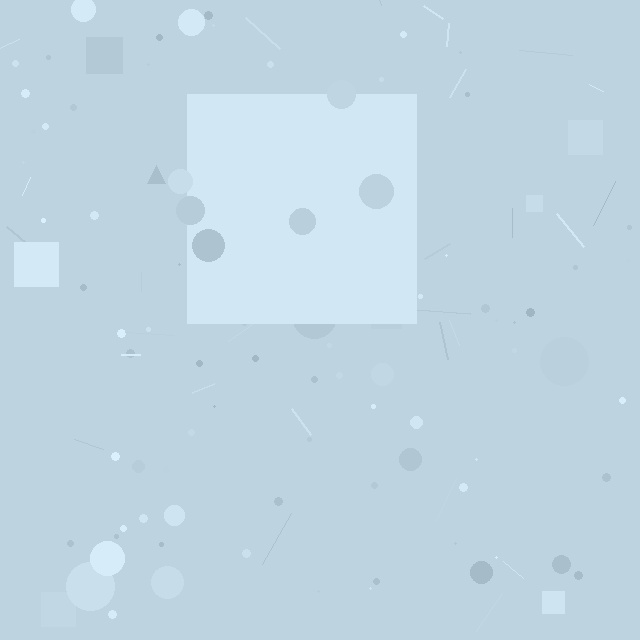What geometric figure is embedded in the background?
A square is embedded in the background.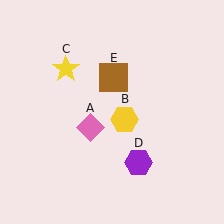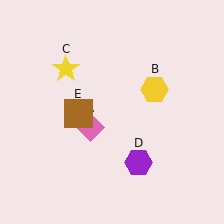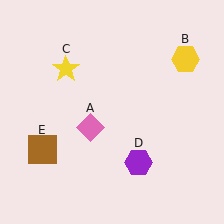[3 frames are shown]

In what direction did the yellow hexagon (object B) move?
The yellow hexagon (object B) moved up and to the right.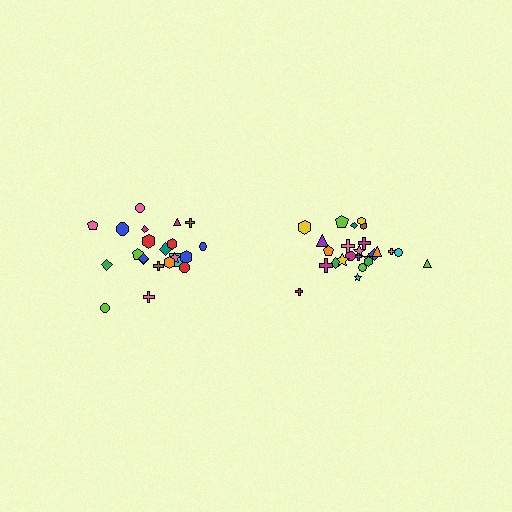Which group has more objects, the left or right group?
The right group.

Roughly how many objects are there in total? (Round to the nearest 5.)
Roughly 45 objects in total.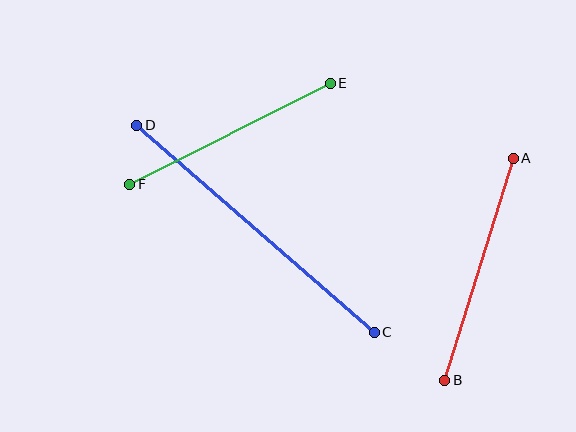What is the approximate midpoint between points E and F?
The midpoint is at approximately (230, 134) pixels.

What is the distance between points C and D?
The distance is approximately 315 pixels.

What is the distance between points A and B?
The distance is approximately 232 pixels.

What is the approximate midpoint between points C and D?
The midpoint is at approximately (256, 229) pixels.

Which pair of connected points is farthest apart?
Points C and D are farthest apart.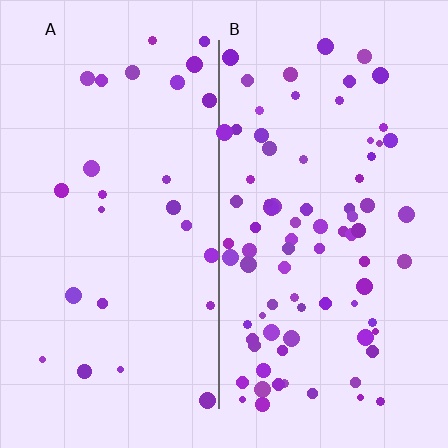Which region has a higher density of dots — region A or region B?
B (the right).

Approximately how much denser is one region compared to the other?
Approximately 3.1× — region B over region A.